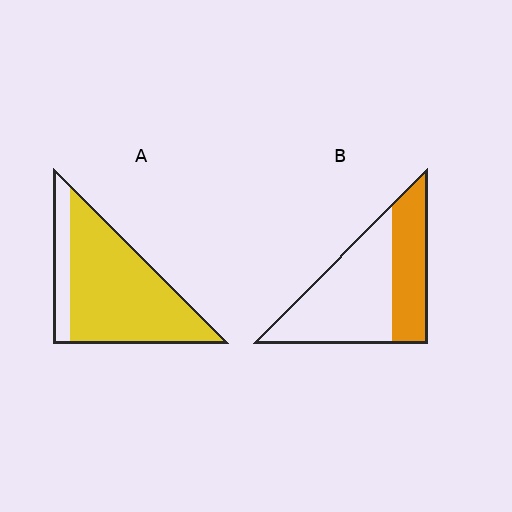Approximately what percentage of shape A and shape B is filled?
A is approximately 80% and B is approximately 35%.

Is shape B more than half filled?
No.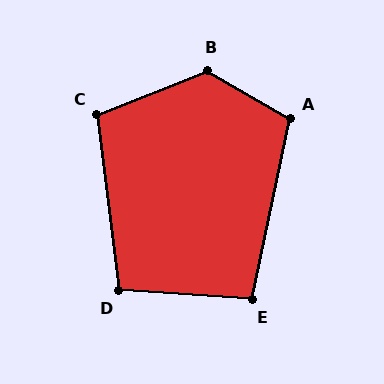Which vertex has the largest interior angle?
B, at approximately 128 degrees.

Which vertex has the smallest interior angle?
E, at approximately 98 degrees.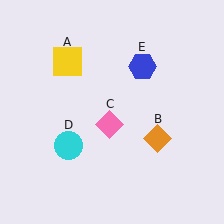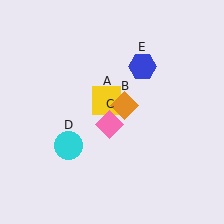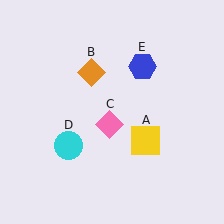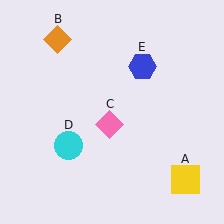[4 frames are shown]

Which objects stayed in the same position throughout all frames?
Pink diamond (object C) and cyan circle (object D) and blue hexagon (object E) remained stationary.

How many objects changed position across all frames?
2 objects changed position: yellow square (object A), orange diamond (object B).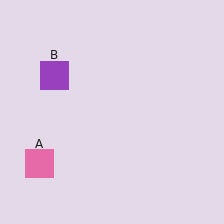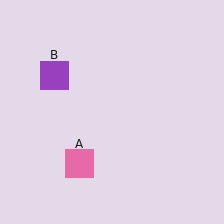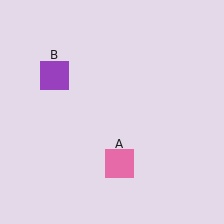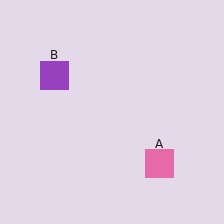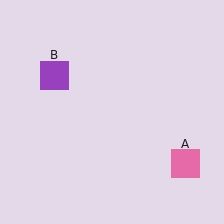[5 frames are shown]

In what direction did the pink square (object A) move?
The pink square (object A) moved right.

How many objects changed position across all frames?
1 object changed position: pink square (object A).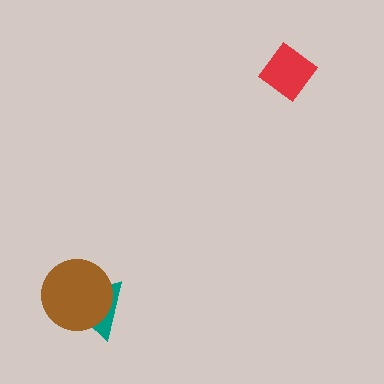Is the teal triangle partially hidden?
Yes, it is partially covered by another shape.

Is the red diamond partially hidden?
No, no other shape covers it.